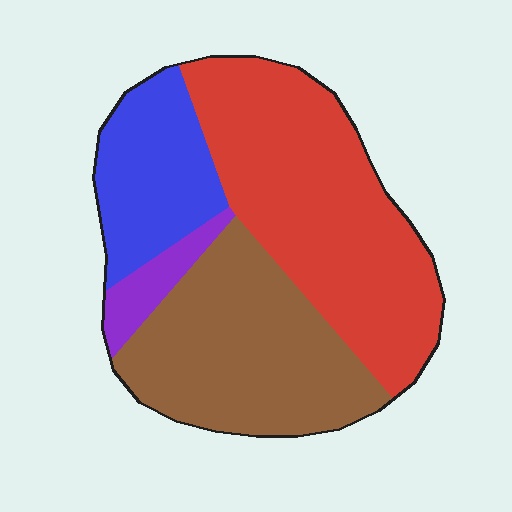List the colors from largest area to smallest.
From largest to smallest: red, brown, blue, purple.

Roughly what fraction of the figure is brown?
Brown takes up between a third and a half of the figure.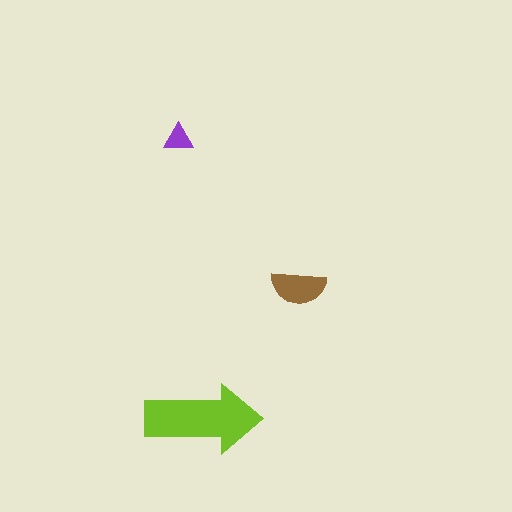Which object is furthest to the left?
The purple triangle is leftmost.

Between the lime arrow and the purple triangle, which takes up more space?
The lime arrow.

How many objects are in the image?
There are 3 objects in the image.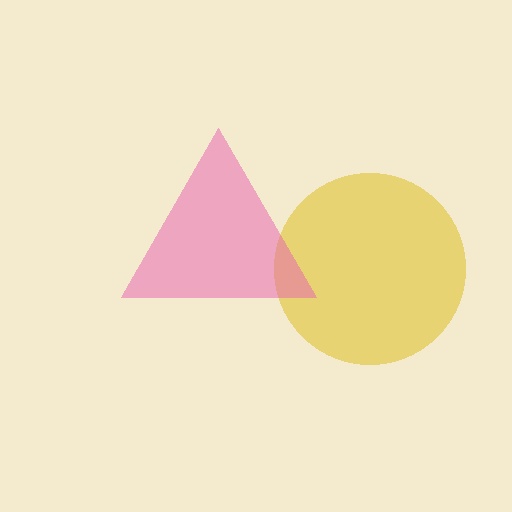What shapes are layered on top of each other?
The layered shapes are: a yellow circle, a pink triangle.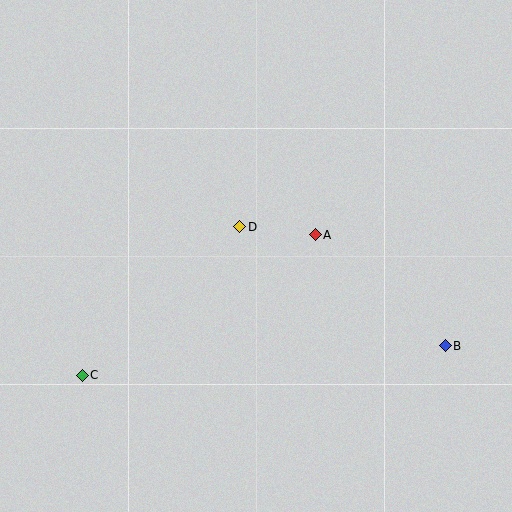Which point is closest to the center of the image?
Point D at (240, 227) is closest to the center.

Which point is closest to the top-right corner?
Point A is closest to the top-right corner.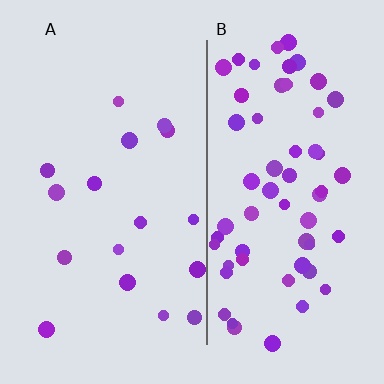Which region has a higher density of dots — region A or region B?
B (the right).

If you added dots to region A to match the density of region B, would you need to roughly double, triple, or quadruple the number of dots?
Approximately quadruple.